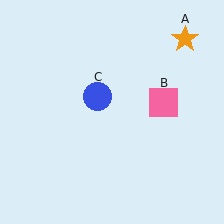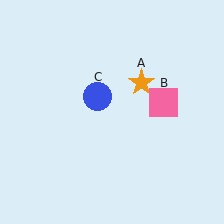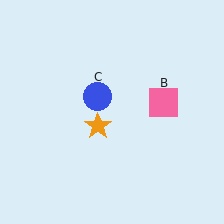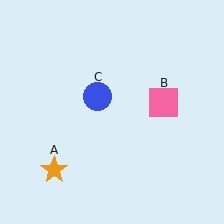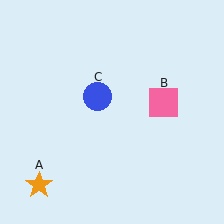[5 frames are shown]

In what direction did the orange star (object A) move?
The orange star (object A) moved down and to the left.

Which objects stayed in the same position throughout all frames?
Pink square (object B) and blue circle (object C) remained stationary.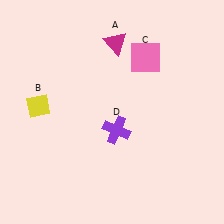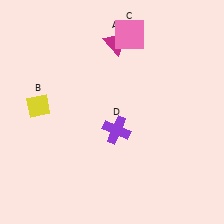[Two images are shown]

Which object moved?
The pink square (C) moved up.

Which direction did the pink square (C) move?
The pink square (C) moved up.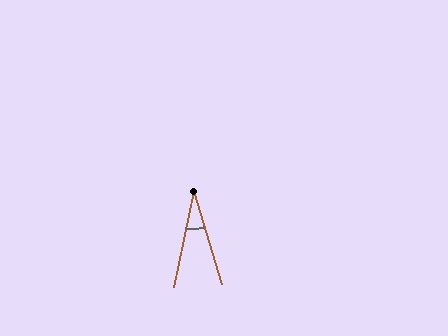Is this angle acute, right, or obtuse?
It is acute.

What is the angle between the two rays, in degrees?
Approximately 28 degrees.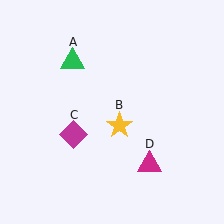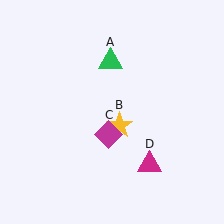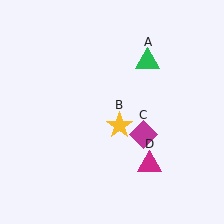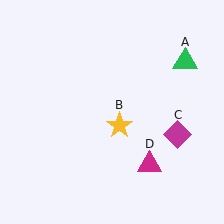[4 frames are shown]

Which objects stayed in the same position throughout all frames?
Yellow star (object B) and magenta triangle (object D) remained stationary.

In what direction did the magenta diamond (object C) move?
The magenta diamond (object C) moved right.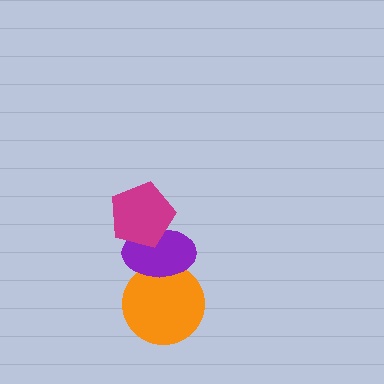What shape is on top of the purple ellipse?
The magenta pentagon is on top of the purple ellipse.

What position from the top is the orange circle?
The orange circle is 3rd from the top.